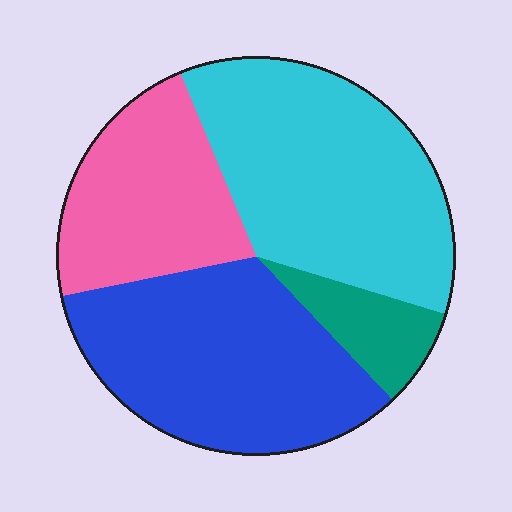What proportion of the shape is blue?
Blue covers 34% of the shape.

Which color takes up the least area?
Teal, at roughly 10%.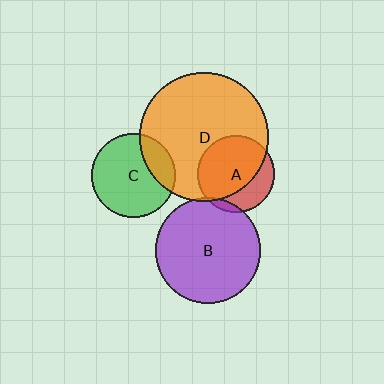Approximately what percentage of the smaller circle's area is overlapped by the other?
Approximately 5%.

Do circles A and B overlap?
Yes.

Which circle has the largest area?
Circle D (orange).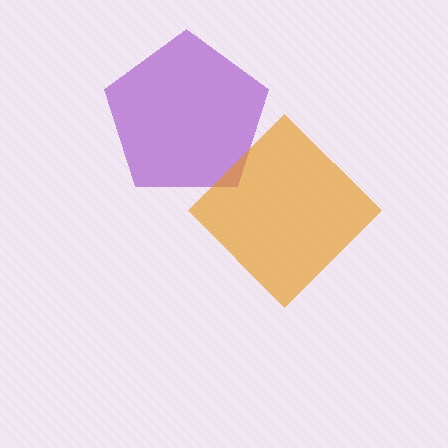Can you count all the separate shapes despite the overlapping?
Yes, there are 2 separate shapes.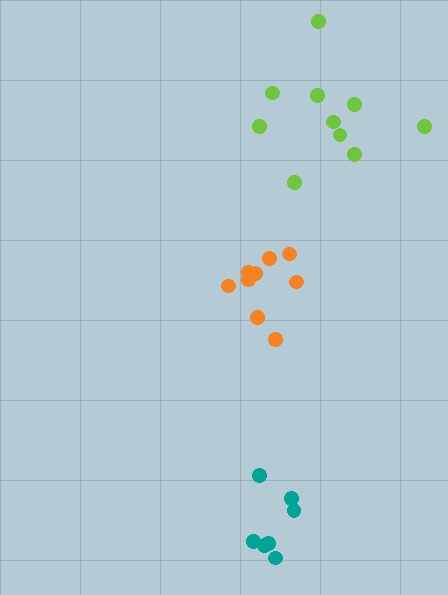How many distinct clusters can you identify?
There are 3 distinct clusters.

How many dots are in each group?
Group 1: 7 dots, Group 2: 9 dots, Group 3: 10 dots (26 total).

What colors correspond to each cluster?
The clusters are colored: teal, orange, lime.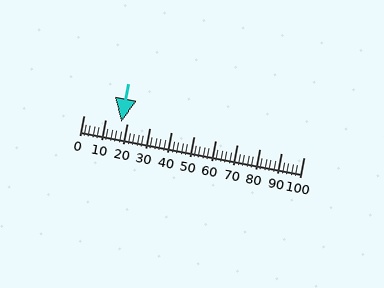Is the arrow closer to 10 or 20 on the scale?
The arrow is closer to 20.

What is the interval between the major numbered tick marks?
The major tick marks are spaced 10 units apart.